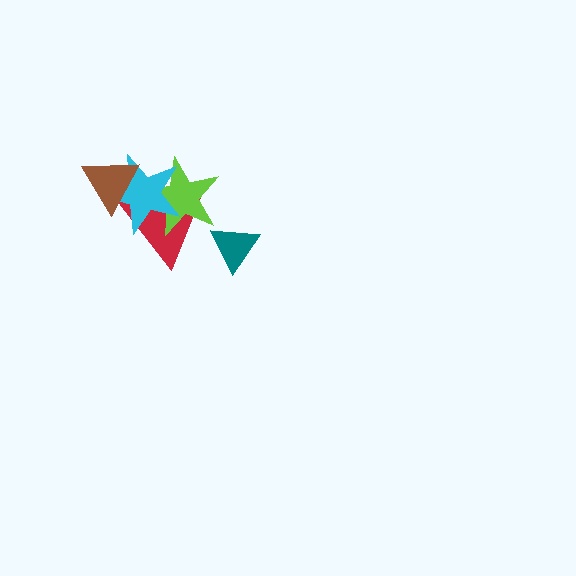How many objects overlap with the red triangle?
3 objects overlap with the red triangle.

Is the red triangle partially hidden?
Yes, it is partially covered by another shape.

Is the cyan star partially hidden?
Yes, it is partially covered by another shape.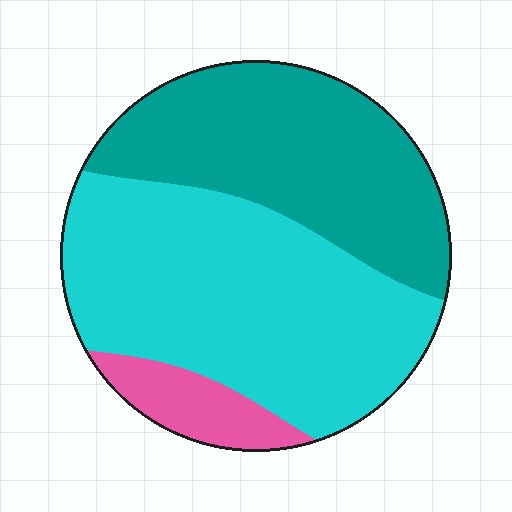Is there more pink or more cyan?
Cyan.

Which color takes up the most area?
Cyan, at roughly 55%.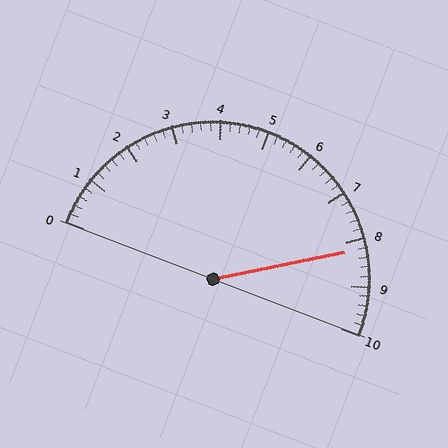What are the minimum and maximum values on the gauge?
The gauge ranges from 0 to 10.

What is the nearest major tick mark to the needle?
The nearest major tick mark is 8.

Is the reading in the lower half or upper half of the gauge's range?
The reading is in the upper half of the range (0 to 10).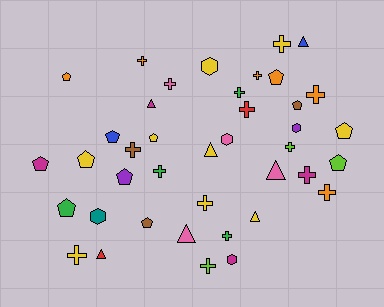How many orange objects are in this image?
There are 6 orange objects.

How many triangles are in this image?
There are 7 triangles.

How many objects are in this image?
There are 40 objects.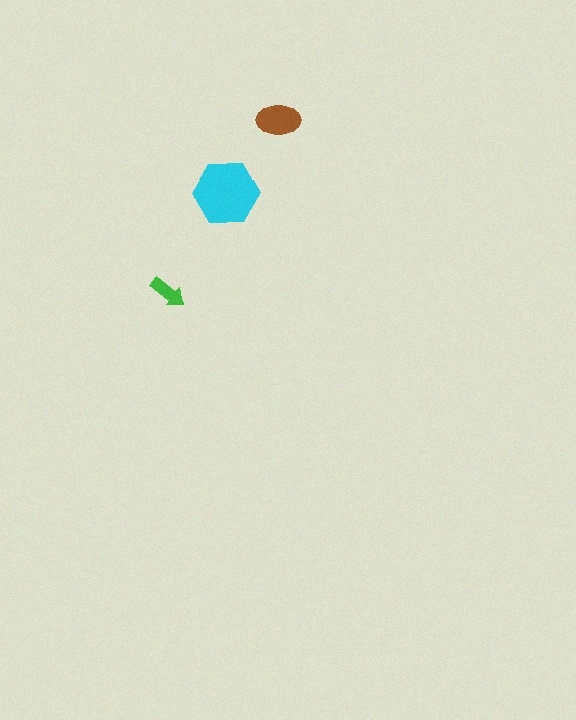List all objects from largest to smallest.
The cyan hexagon, the brown ellipse, the green arrow.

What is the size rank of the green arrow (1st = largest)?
3rd.